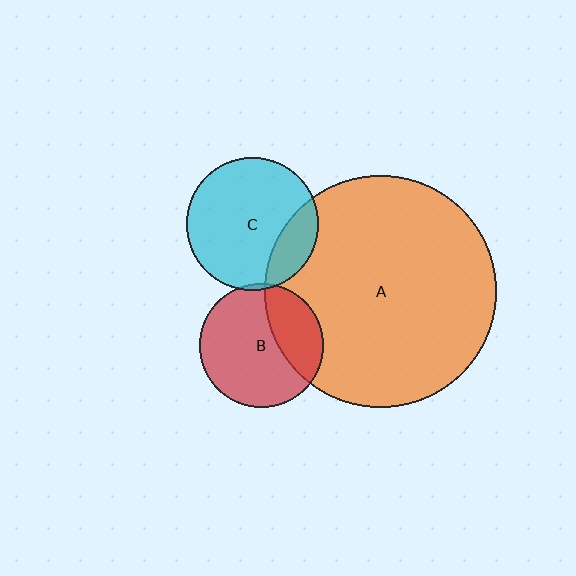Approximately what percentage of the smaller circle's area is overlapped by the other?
Approximately 5%.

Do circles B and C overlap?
Yes.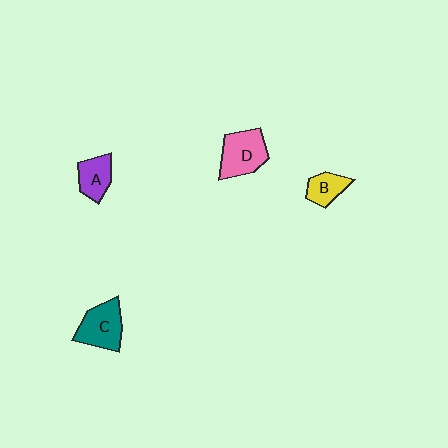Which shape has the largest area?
Shape D (pink).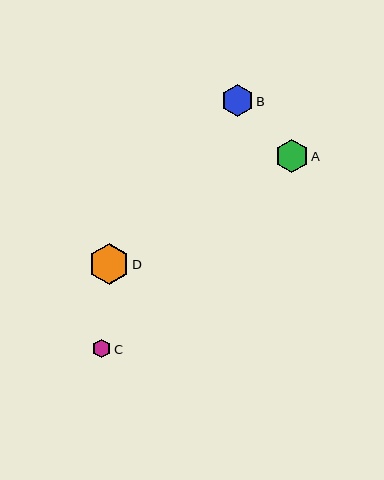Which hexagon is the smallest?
Hexagon C is the smallest with a size of approximately 19 pixels.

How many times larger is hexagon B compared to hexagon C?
Hexagon B is approximately 1.7 times the size of hexagon C.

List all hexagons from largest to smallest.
From largest to smallest: D, A, B, C.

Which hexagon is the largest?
Hexagon D is the largest with a size of approximately 40 pixels.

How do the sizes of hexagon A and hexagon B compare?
Hexagon A and hexagon B are approximately the same size.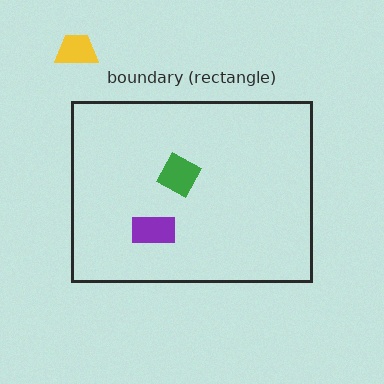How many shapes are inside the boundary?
2 inside, 1 outside.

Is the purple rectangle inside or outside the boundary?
Inside.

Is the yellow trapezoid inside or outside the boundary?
Outside.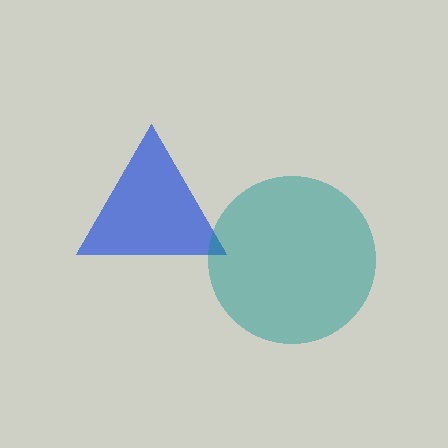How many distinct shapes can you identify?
There are 2 distinct shapes: a blue triangle, a teal circle.